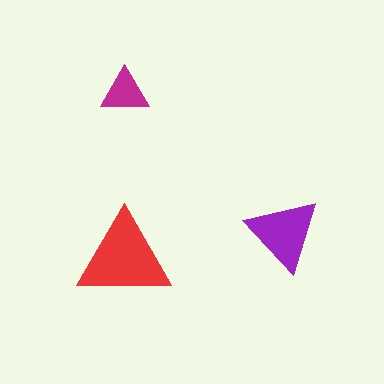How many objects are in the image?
There are 3 objects in the image.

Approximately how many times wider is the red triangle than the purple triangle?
About 1.5 times wider.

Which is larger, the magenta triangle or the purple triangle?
The purple one.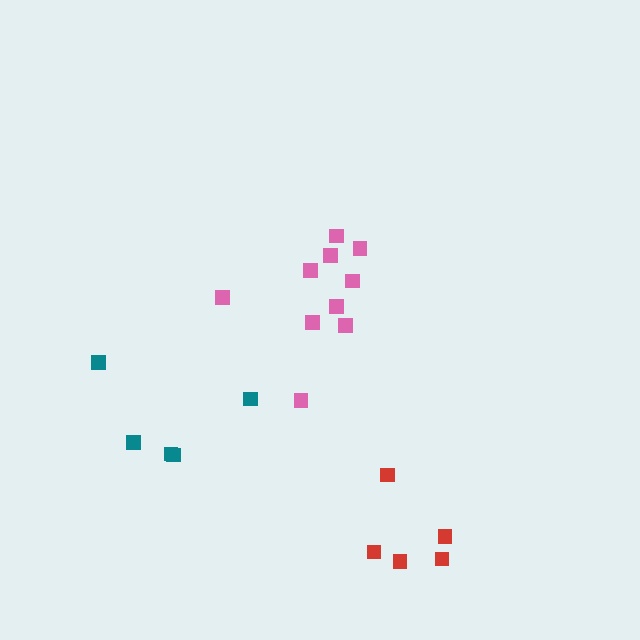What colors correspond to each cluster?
The clusters are colored: pink, teal, red.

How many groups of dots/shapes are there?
There are 3 groups.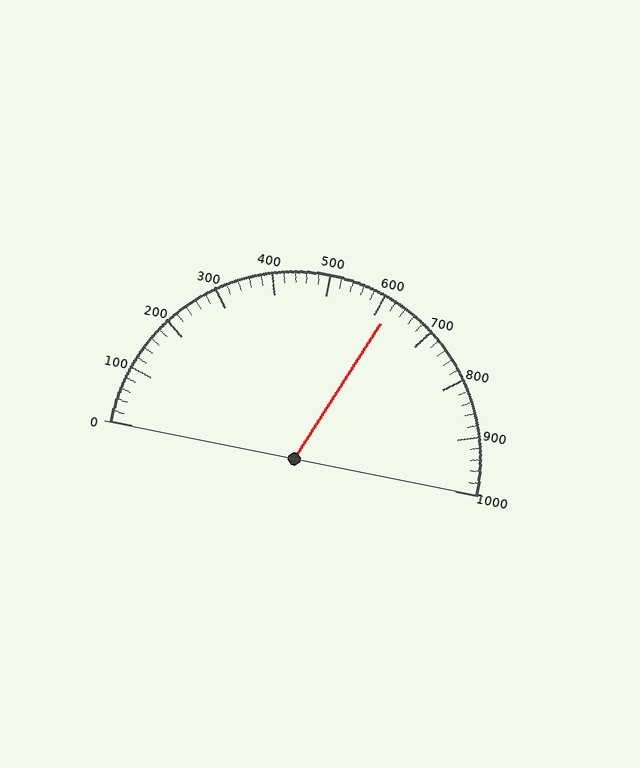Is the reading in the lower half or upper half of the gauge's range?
The reading is in the upper half of the range (0 to 1000).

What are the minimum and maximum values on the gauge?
The gauge ranges from 0 to 1000.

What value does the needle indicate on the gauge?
The needle indicates approximately 620.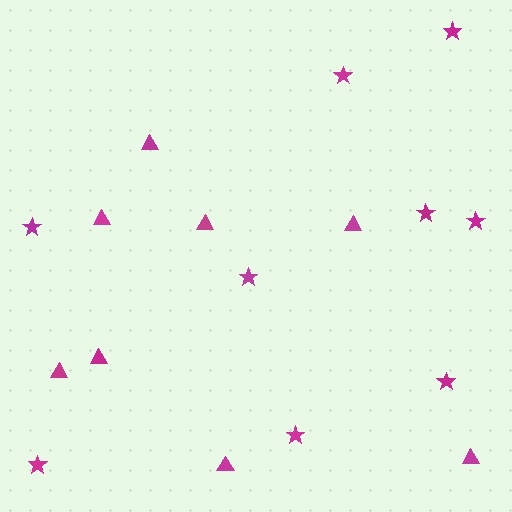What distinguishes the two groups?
There are 2 groups: one group of stars (9) and one group of triangles (8).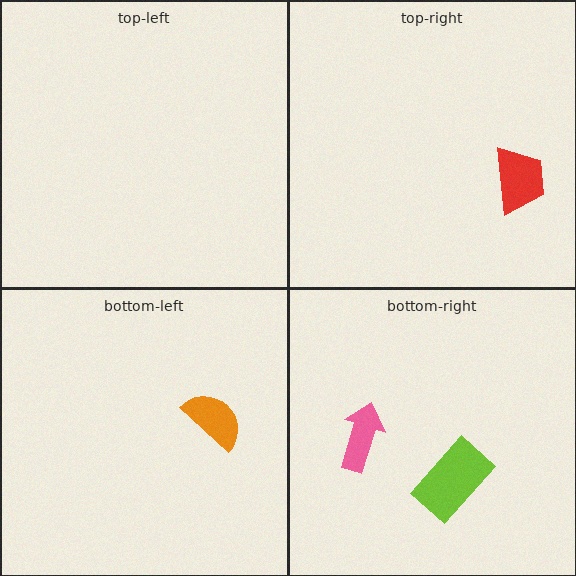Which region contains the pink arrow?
The bottom-right region.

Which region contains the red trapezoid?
The top-right region.